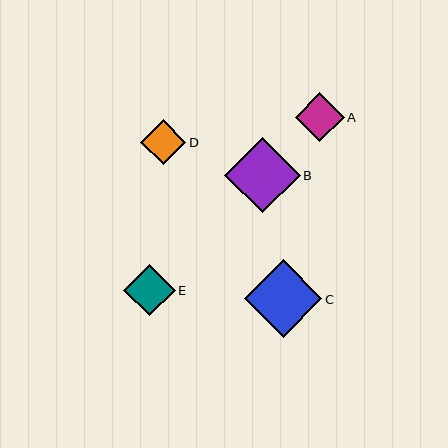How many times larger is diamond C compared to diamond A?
Diamond C is approximately 1.6 times the size of diamond A.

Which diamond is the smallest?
Diamond D is the smallest with a size of approximately 45 pixels.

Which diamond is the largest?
Diamond C is the largest with a size of approximately 77 pixels.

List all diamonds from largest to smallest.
From largest to smallest: C, B, E, A, D.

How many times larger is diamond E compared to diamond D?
Diamond E is approximately 1.1 times the size of diamond D.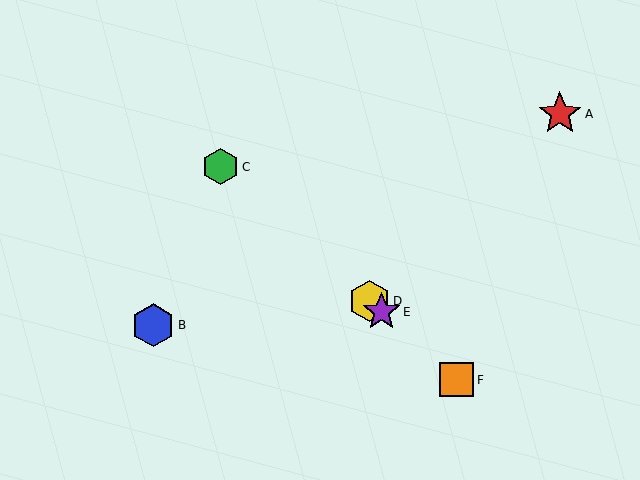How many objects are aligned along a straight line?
4 objects (C, D, E, F) are aligned along a straight line.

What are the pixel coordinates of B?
Object B is at (153, 325).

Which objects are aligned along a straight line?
Objects C, D, E, F are aligned along a straight line.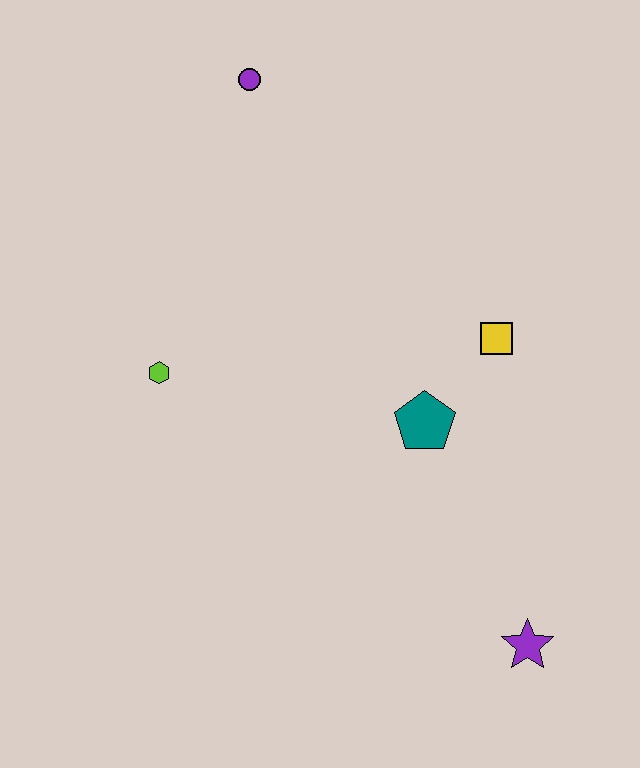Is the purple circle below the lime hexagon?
No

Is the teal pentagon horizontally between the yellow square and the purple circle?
Yes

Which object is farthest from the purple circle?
The purple star is farthest from the purple circle.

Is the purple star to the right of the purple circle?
Yes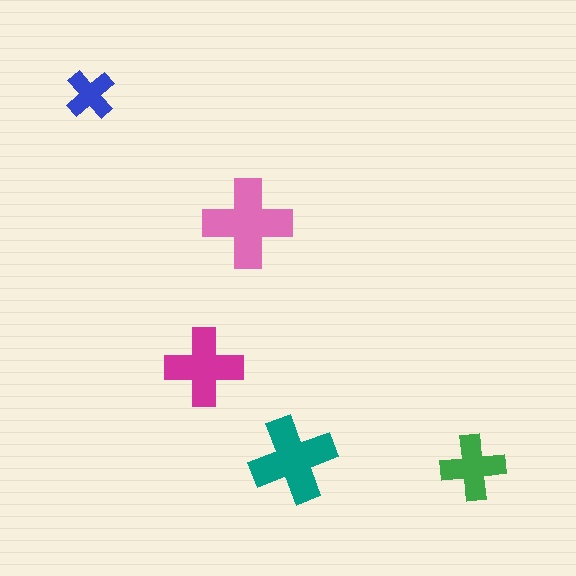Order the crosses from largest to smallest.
the pink one, the teal one, the magenta one, the green one, the blue one.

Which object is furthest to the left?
The blue cross is leftmost.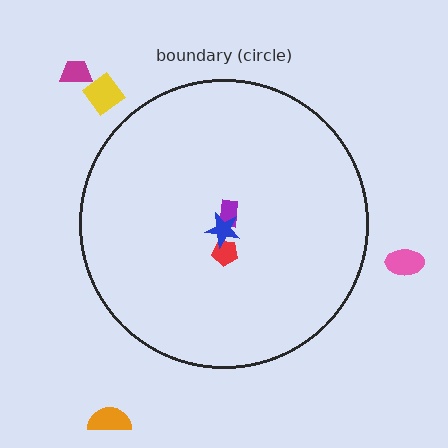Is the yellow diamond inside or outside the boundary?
Outside.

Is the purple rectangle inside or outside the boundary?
Inside.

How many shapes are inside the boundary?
3 inside, 4 outside.